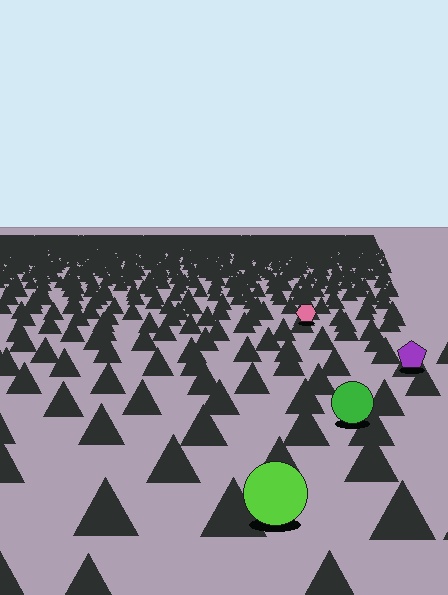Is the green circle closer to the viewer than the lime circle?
No. The lime circle is closer — you can tell from the texture gradient: the ground texture is coarser near it.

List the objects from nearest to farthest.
From nearest to farthest: the lime circle, the green circle, the purple pentagon, the pink hexagon.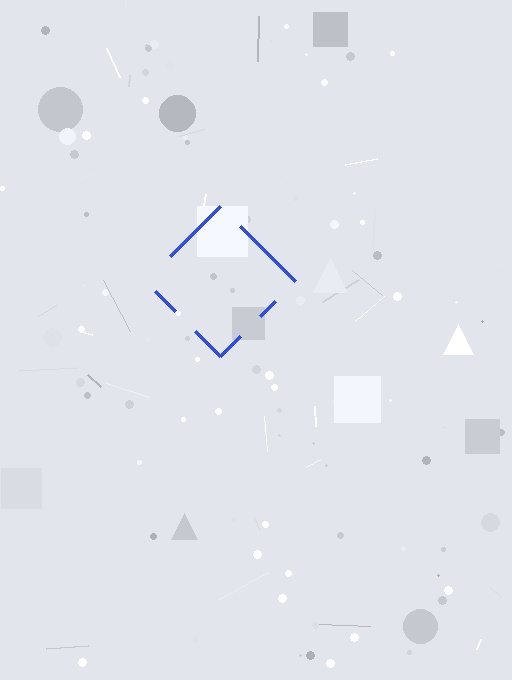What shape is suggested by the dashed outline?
The dashed outline suggests a diamond.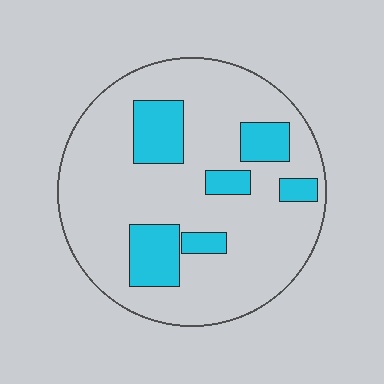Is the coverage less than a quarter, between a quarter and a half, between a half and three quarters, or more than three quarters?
Less than a quarter.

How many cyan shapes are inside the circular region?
6.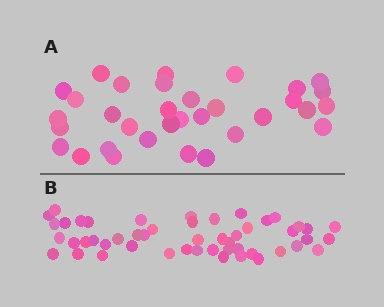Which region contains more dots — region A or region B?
Region B (the bottom region) has more dots.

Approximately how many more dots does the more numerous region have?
Region B has approximately 15 more dots than region A.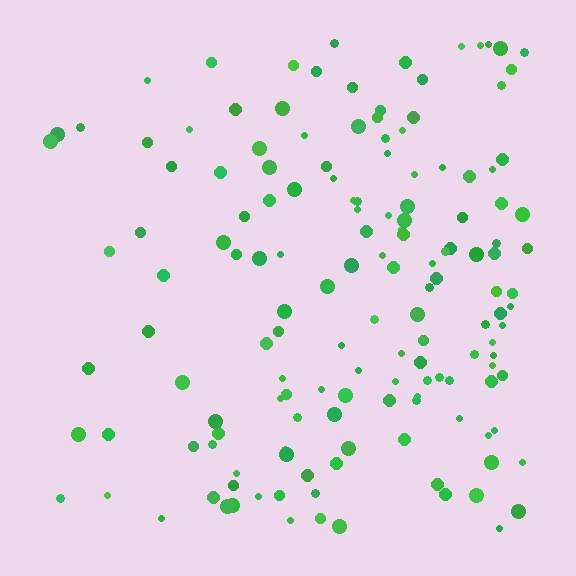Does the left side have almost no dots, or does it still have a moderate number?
Still a moderate number, just noticeably fewer than the right.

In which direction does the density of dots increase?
From left to right, with the right side densest.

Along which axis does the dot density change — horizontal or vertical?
Horizontal.